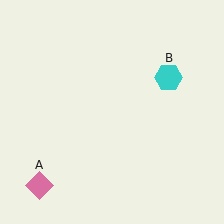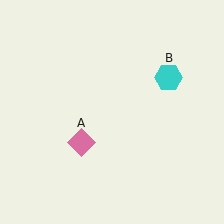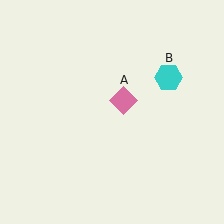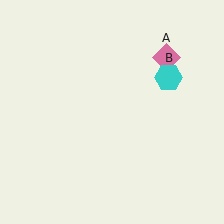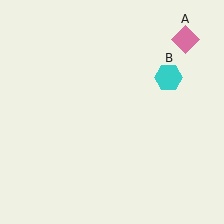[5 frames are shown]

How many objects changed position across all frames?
1 object changed position: pink diamond (object A).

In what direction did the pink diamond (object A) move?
The pink diamond (object A) moved up and to the right.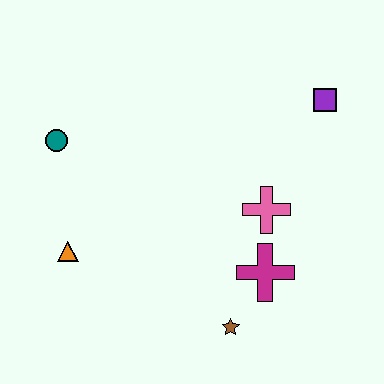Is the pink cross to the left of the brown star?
No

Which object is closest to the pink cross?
The magenta cross is closest to the pink cross.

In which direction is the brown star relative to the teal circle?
The brown star is below the teal circle.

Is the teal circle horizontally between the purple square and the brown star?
No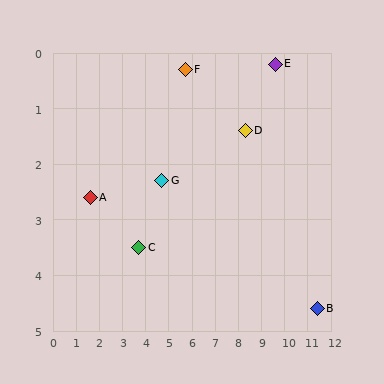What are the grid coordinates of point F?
Point F is at approximately (5.7, 0.3).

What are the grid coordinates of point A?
Point A is at approximately (1.6, 2.6).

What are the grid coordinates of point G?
Point G is at approximately (4.7, 2.3).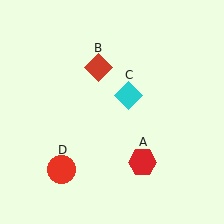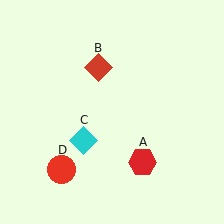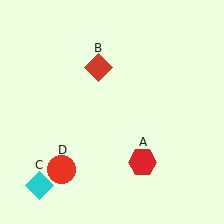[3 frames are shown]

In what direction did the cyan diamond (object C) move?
The cyan diamond (object C) moved down and to the left.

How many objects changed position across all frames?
1 object changed position: cyan diamond (object C).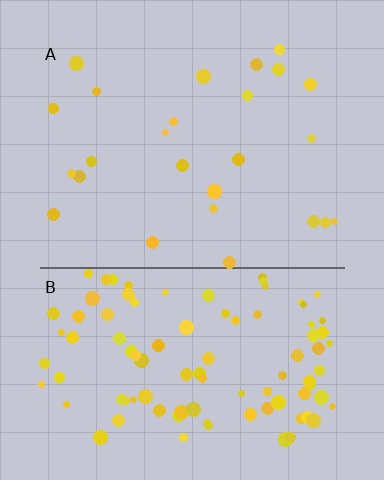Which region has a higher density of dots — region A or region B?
B (the bottom).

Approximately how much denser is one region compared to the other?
Approximately 4.0× — region B over region A.